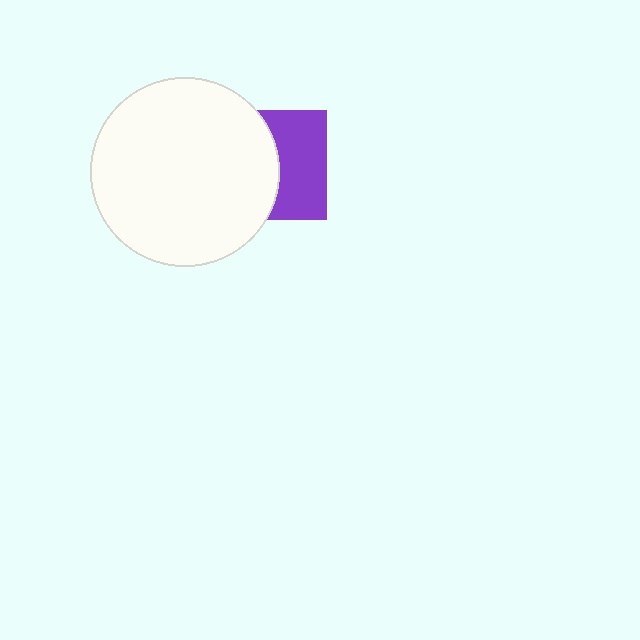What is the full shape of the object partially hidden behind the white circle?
The partially hidden object is a purple square.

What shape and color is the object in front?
The object in front is a white circle.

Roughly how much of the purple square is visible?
About half of it is visible (roughly 49%).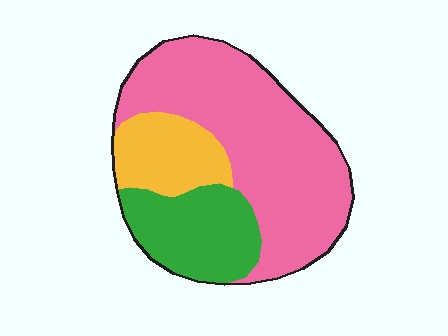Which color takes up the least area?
Yellow, at roughly 15%.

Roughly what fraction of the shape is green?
Green covers around 25% of the shape.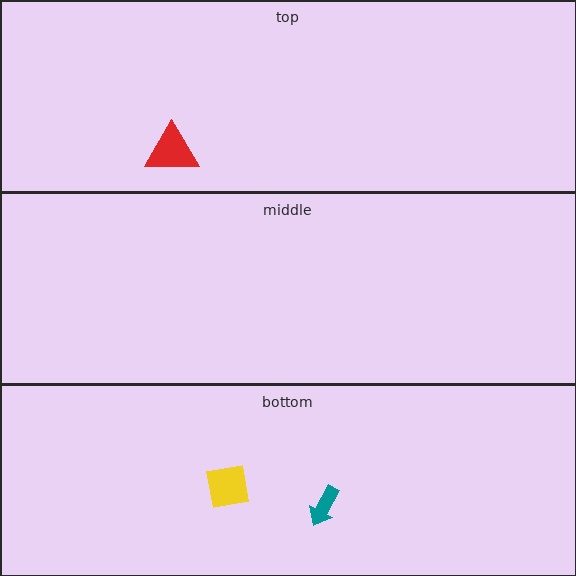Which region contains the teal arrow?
The bottom region.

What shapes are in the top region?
The red triangle.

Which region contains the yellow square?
The bottom region.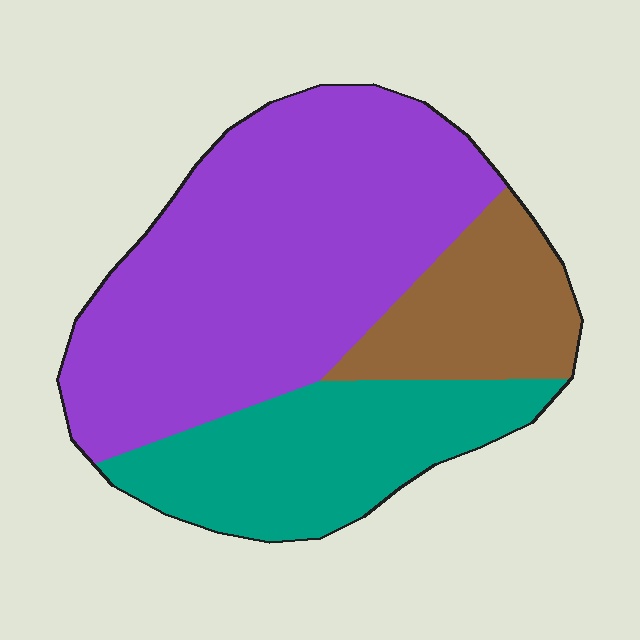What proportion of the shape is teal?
Teal takes up between a quarter and a half of the shape.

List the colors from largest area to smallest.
From largest to smallest: purple, teal, brown.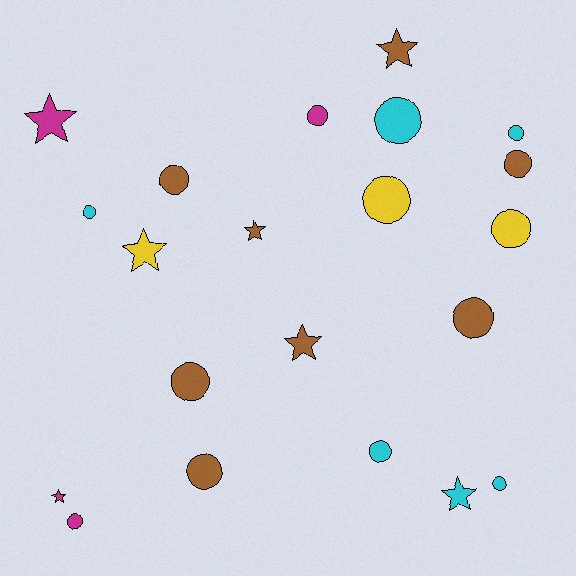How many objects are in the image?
There are 21 objects.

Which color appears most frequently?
Brown, with 8 objects.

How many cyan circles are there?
There are 5 cyan circles.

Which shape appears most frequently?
Circle, with 14 objects.